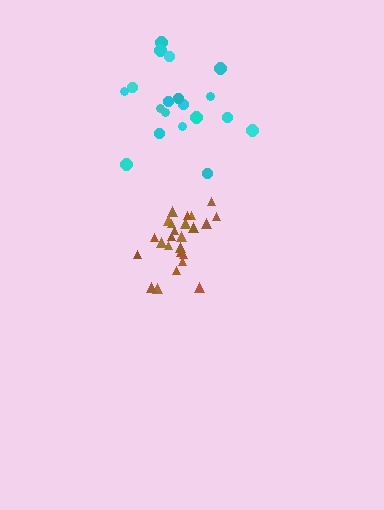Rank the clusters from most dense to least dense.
brown, cyan.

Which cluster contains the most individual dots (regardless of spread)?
Brown (25).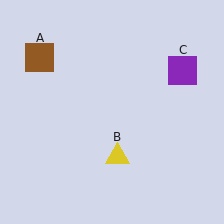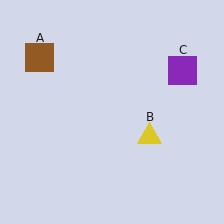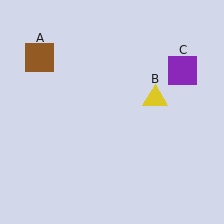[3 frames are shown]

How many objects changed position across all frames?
1 object changed position: yellow triangle (object B).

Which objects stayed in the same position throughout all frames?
Brown square (object A) and purple square (object C) remained stationary.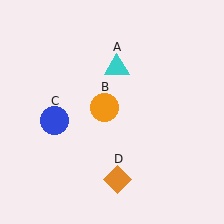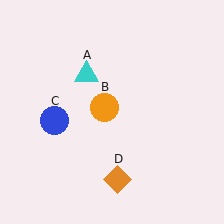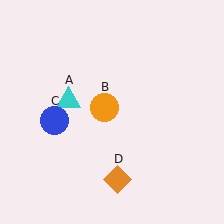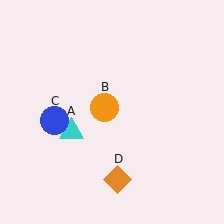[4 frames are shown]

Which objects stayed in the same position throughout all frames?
Orange circle (object B) and blue circle (object C) and orange diamond (object D) remained stationary.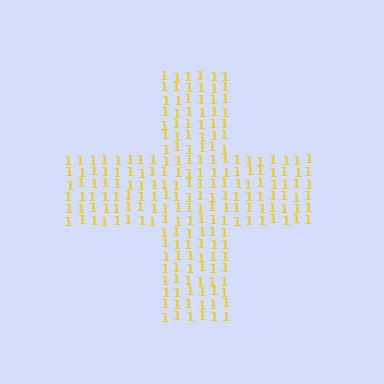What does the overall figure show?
The overall figure shows a cross.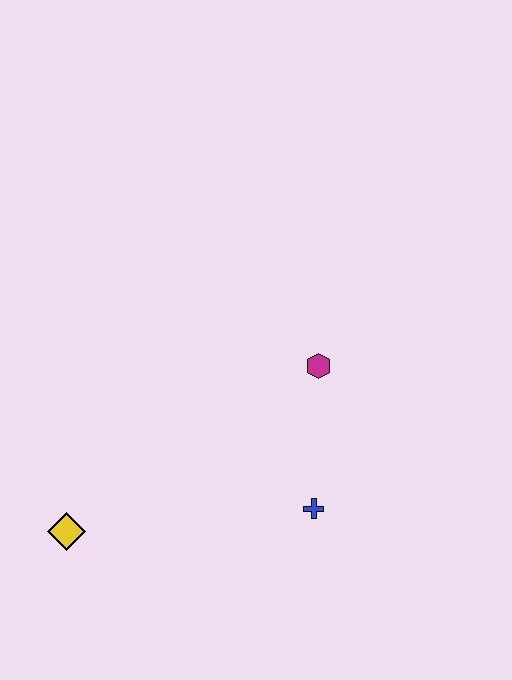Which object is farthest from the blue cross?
The yellow diamond is farthest from the blue cross.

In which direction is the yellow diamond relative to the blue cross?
The yellow diamond is to the left of the blue cross.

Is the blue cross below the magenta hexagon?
Yes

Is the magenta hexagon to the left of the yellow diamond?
No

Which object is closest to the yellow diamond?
The blue cross is closest to the yellow diamond.